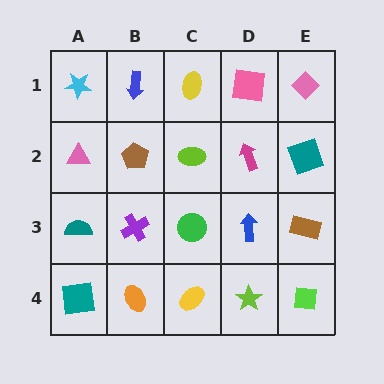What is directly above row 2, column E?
A pink diamond.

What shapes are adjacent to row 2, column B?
A blue arrow (row 1, column B), a purple cross (row 3, column B), a pink triangle (row 2, column A), a lime ellipse (row 2, column C).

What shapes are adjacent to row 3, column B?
A brown pentagon (row 2, column B), an orange ellipse (row 4, column B), a teal semicircle (row 3, column A), a green circle (row 3, column C).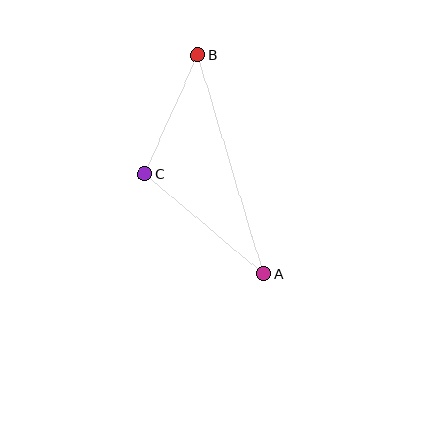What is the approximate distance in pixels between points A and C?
The distance between A and C is approximately 155 pixels.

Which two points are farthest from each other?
Points A and B are farthest from each other.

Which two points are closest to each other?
Points B and C are closest to each other.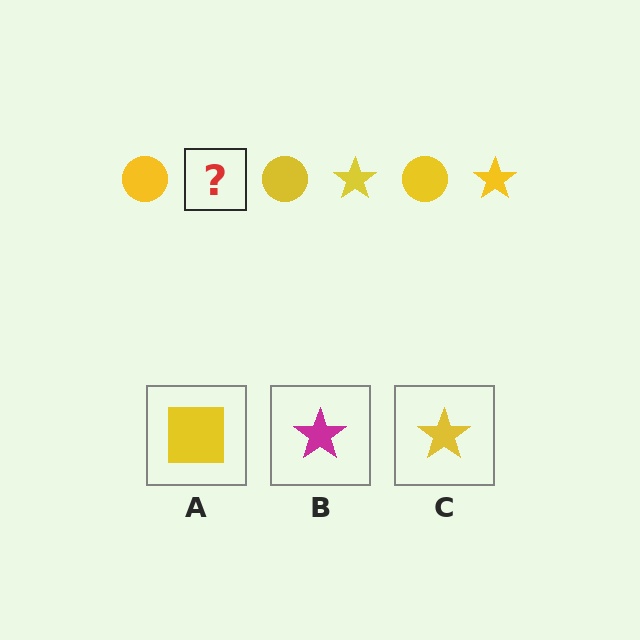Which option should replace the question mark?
Option C.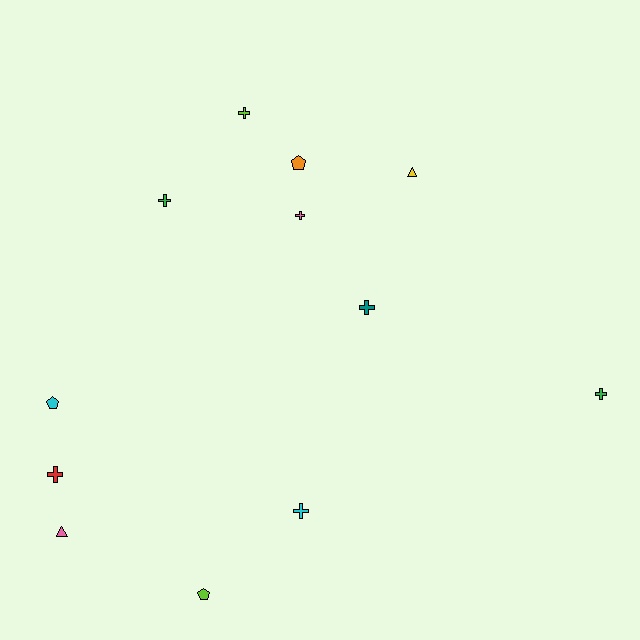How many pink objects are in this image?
There are 2 pink objects.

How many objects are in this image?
There are 12 objects.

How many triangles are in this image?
There are 2 triangles.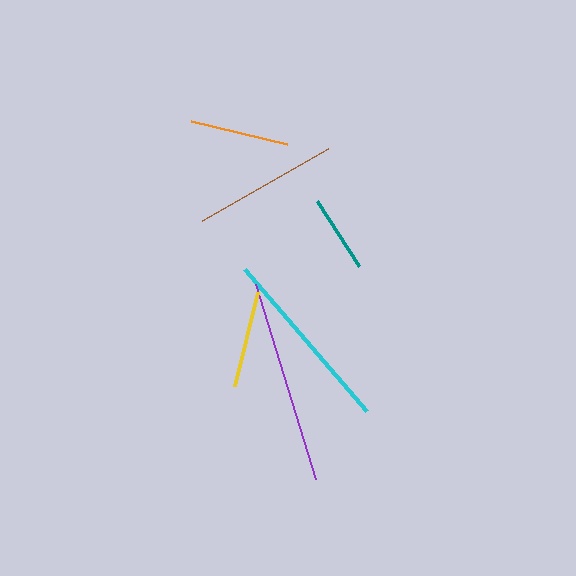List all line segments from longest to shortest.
From longest to shortest: purple, cyan, brown, orange, yellow, teal.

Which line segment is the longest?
The purple line is the longest at approximately 204 pixels.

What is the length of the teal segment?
The teal segment is approximately 78 pixels long.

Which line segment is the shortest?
The teal line is the shortest at approximately 78 pixels.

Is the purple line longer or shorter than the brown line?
The purple line is longer than the brown line.